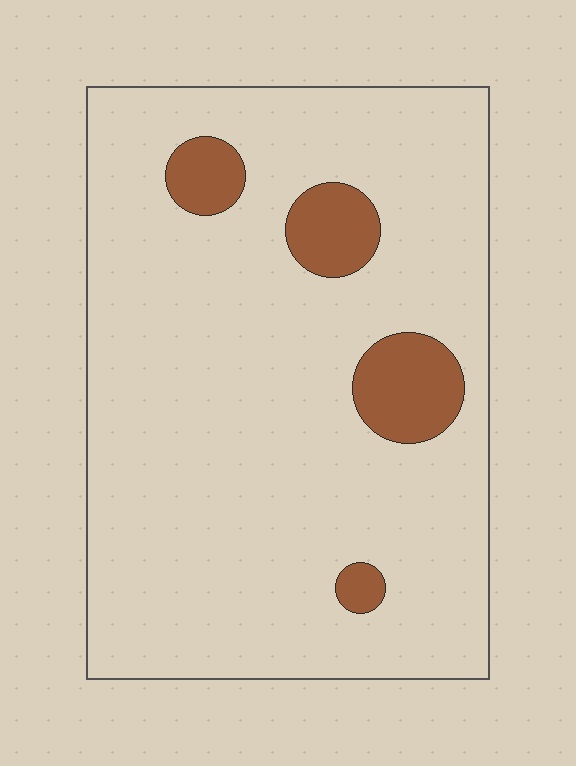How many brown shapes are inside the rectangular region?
4.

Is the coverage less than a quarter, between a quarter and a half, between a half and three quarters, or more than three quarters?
Less than a quarter.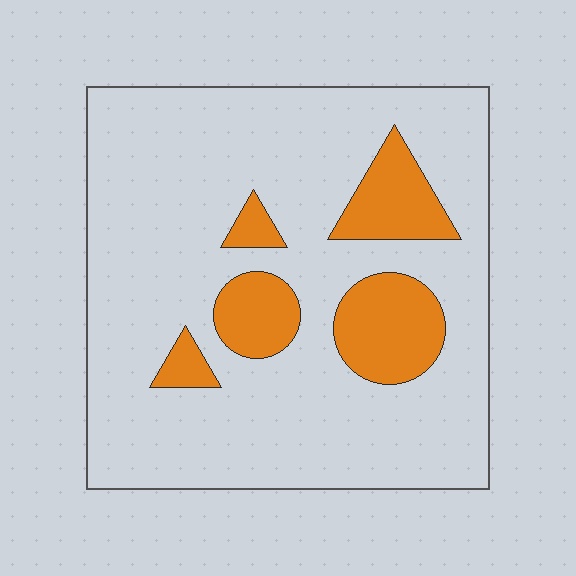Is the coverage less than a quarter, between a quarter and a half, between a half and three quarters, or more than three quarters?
Less than a quarter.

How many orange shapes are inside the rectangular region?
5.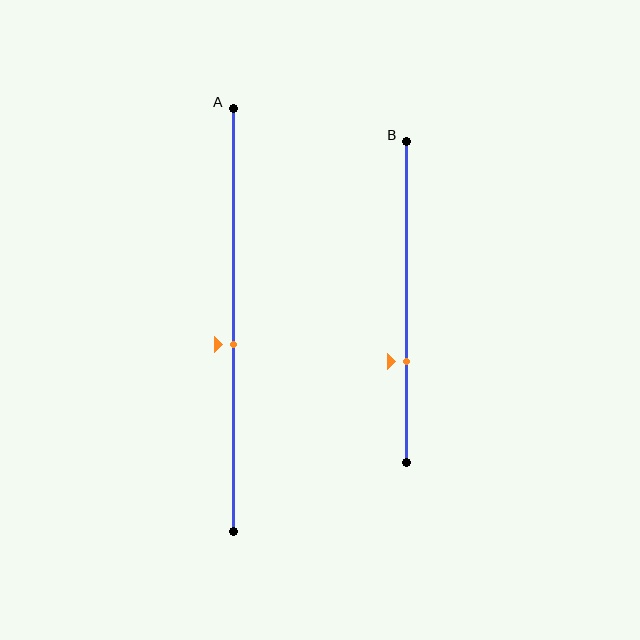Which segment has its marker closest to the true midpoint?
Segment A has its marker closest to the true midpoint.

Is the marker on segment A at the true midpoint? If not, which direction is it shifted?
No, the marker on segment A is shifted downward by about 6% of the segment length.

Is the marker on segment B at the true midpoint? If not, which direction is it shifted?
No, the marker on segment B is shifted downward by about 19% of the segment length.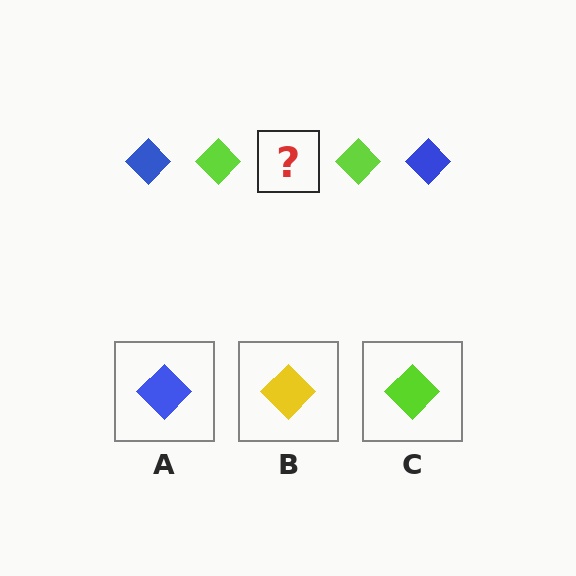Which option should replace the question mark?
Option A.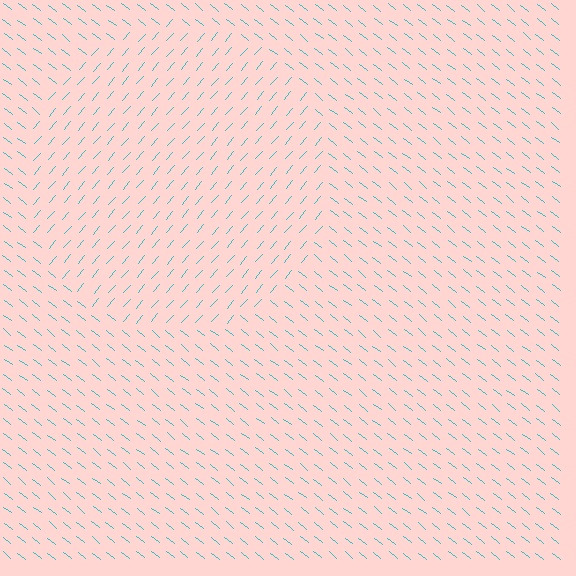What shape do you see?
I see a circle.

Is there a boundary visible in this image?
Yes, there is a texture boundary formed by a change in line orientation.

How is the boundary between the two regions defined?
The boundary is defined purely by a change in line orientation (approximately 87 degrees difference). All lines are the same color and thickness.